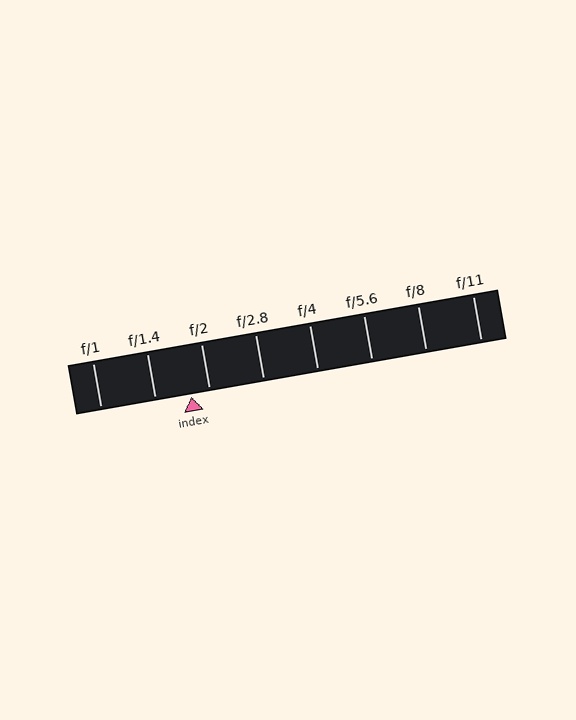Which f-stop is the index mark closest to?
The index mark is closest to f/2.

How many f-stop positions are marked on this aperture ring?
There are 8 f-stop positions marked.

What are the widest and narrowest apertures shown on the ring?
The widest aperture shown is f/1 and the narrowest is f/11.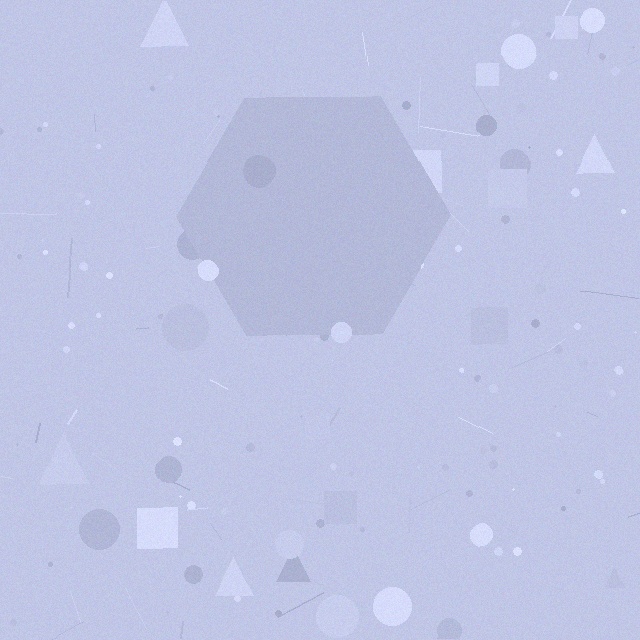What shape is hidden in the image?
A hexagon is hidden in the image.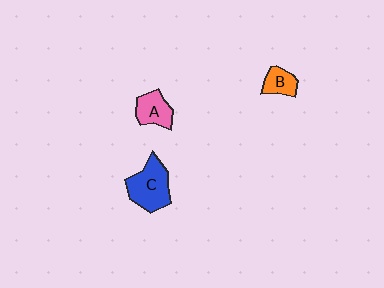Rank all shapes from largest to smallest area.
From largest to smallest: C (blue), A (pink), B (orange).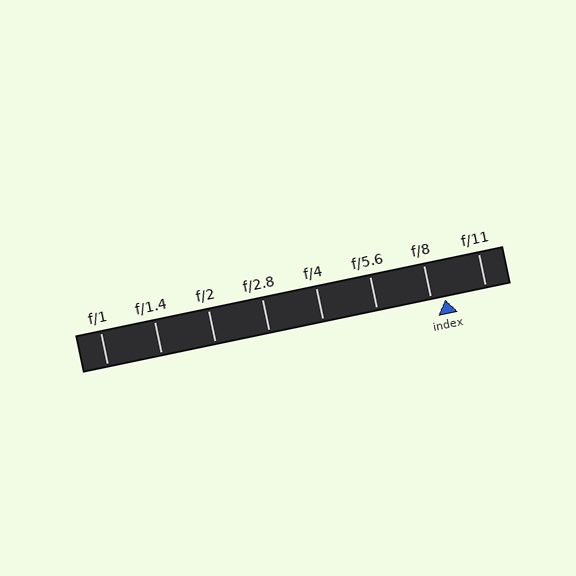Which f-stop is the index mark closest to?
The index mark is closest to f/8.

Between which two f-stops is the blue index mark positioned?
The index mark is between f/8 and f/11.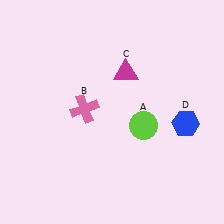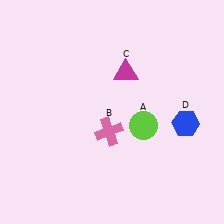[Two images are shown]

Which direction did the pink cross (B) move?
The pink cross (B) moved right.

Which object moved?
The pink cross (B) moved right.